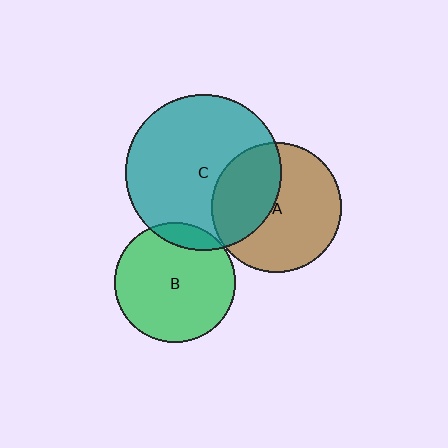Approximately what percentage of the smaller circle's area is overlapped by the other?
Approximately 40%.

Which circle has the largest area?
Circle C (teal).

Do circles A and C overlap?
Yes.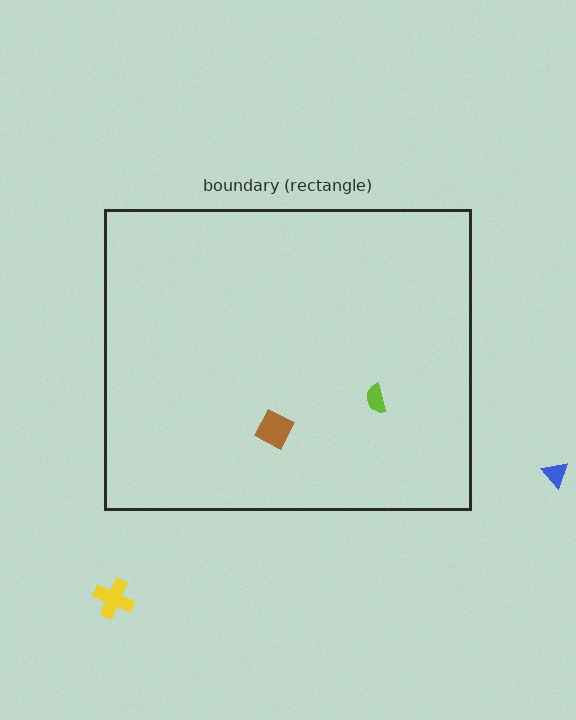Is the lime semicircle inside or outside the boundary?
Inside.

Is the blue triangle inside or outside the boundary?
Outside.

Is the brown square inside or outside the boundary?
Inside.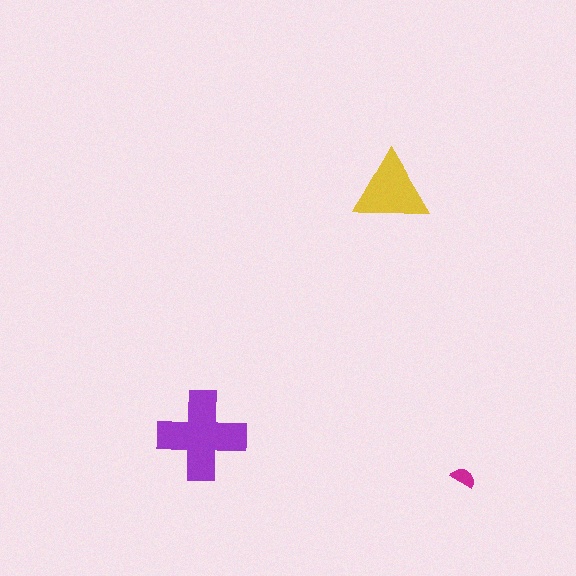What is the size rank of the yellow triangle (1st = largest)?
2nd.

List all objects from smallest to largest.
The magenta semicircle, the yellow triangle, the purple cross.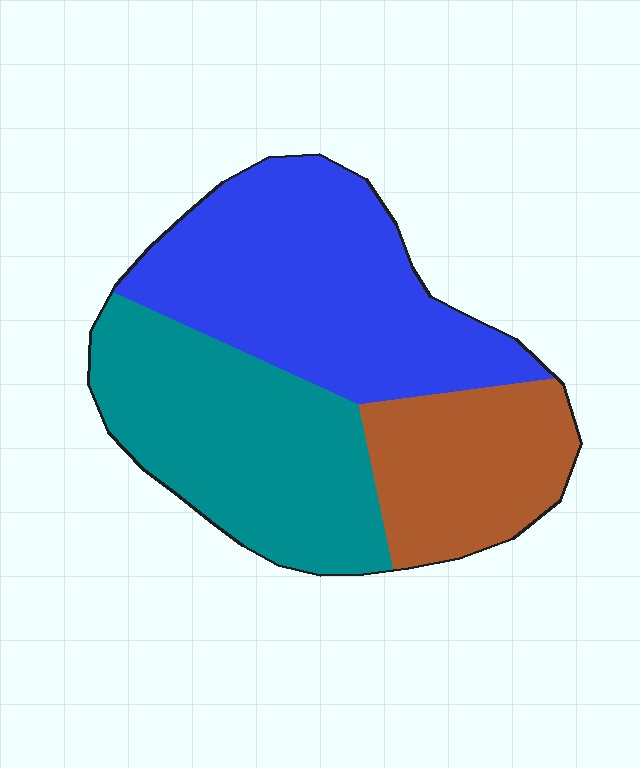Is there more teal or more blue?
Blue.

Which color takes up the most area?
Blue, at roughly 40%.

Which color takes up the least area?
Brown, at roughly 20%.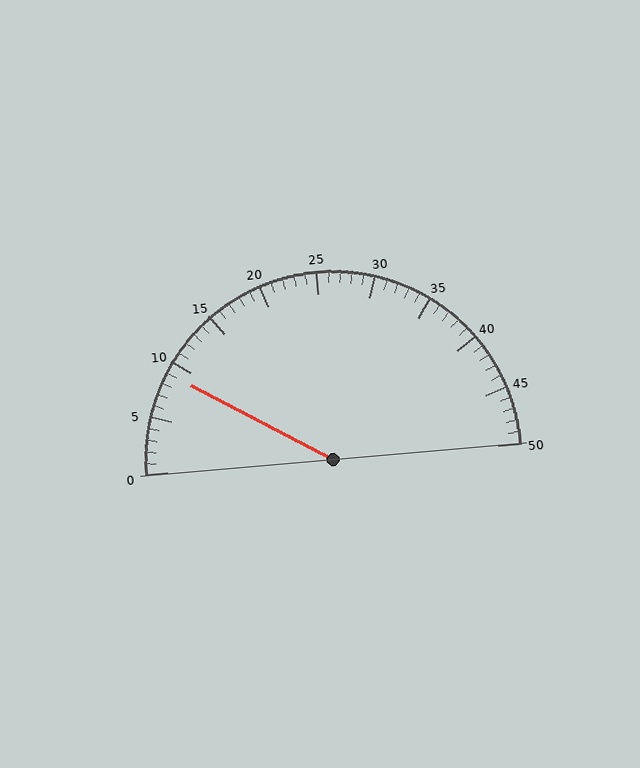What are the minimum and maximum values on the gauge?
The gauge ranges from 0 to 50.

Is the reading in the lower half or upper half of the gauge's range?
The reading is in the lower half of the range (0 to 50).